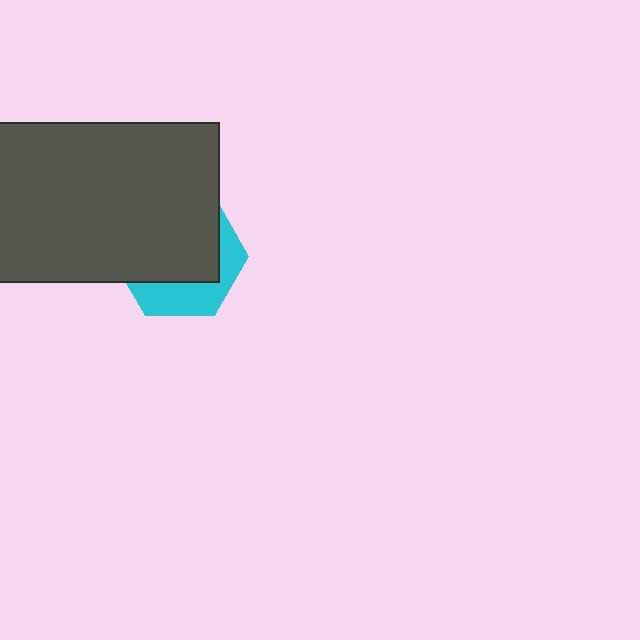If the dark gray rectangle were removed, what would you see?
You would see the complete cyan hexagon.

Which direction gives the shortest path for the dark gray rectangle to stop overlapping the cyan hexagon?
Moving up gives the shortest separation.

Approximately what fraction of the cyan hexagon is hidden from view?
Roughly 66% of the cyan hexagon is hidden behind the dark gray rectangle.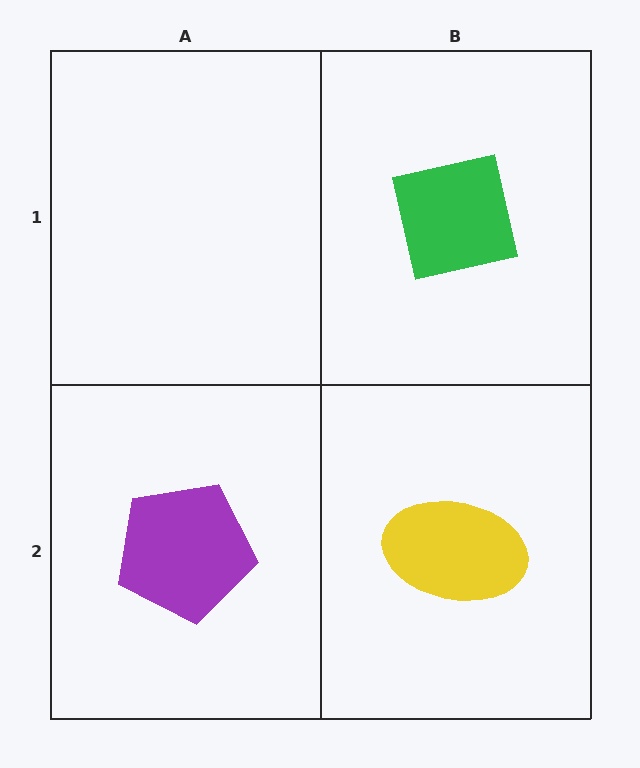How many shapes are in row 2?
2 shapes.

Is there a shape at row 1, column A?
No, that cell is empty.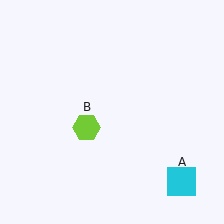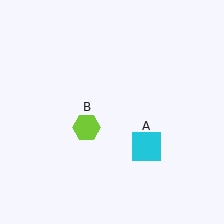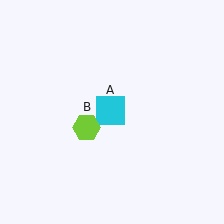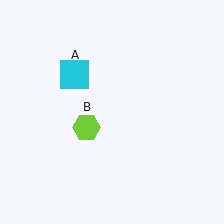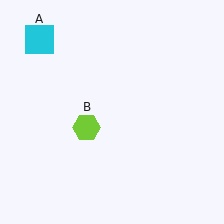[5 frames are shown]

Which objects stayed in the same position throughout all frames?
Lime hexagon (object B) remained stationary.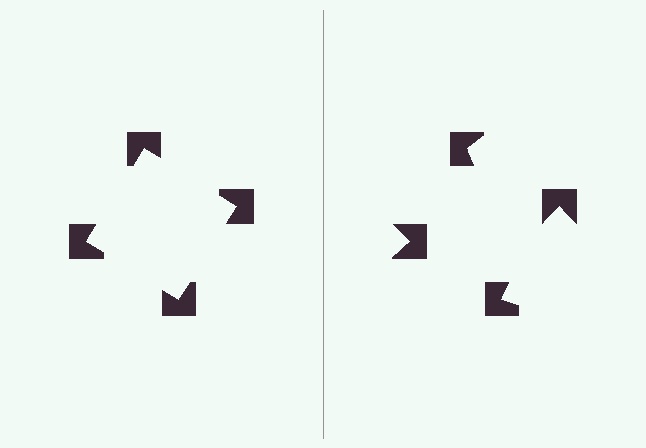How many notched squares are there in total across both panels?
8 — 4 on each side.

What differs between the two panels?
The notched squares are positioned identically on both sides; only the wedge orientations differ. On the left they align to a square; on the right they are misaligned.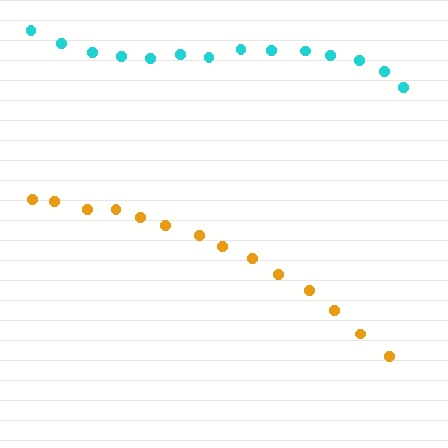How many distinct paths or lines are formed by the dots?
There are 2 distinct paths.